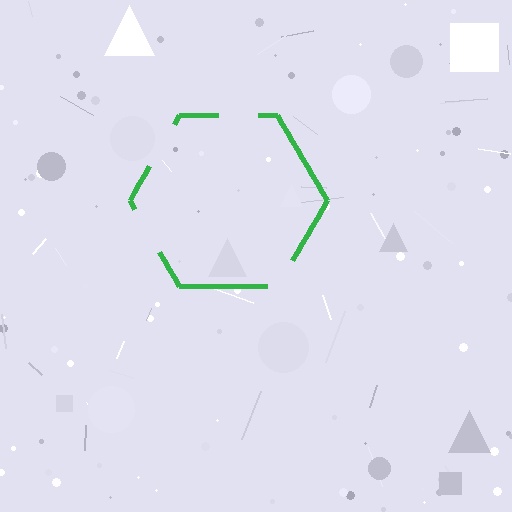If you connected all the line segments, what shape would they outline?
They would outline a hexagon.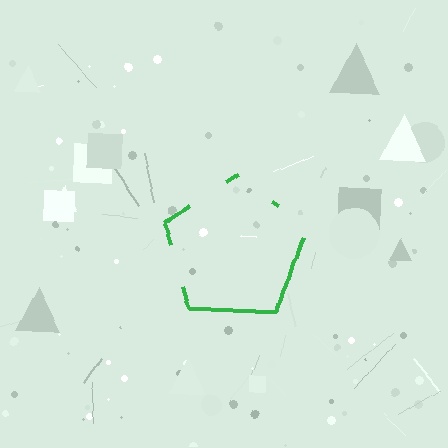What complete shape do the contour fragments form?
The contour fragments form a pentagon.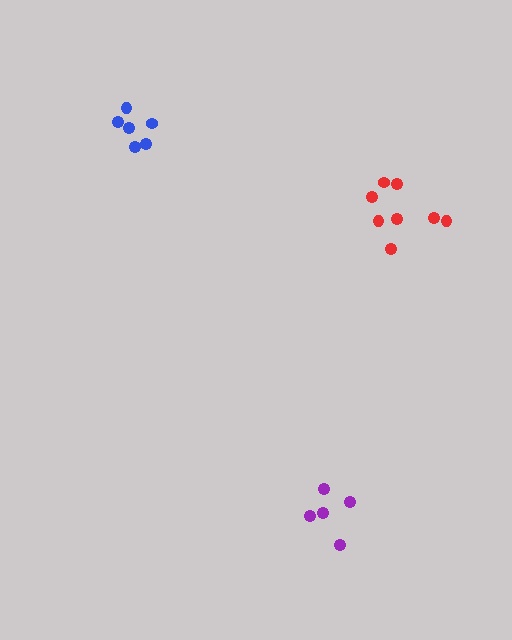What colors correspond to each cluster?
The clusters are colored: blue, purple, red.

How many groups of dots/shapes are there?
There are 3 groups.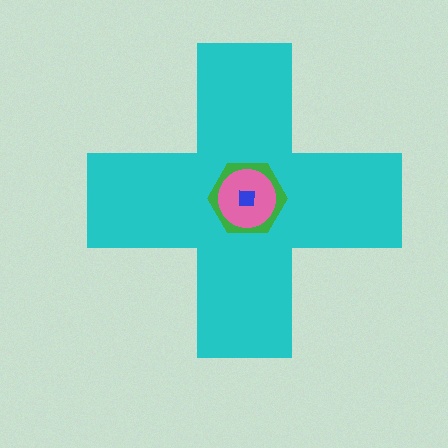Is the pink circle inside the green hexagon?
Yes.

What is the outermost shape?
The cyan cross.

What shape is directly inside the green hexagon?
The pink circle.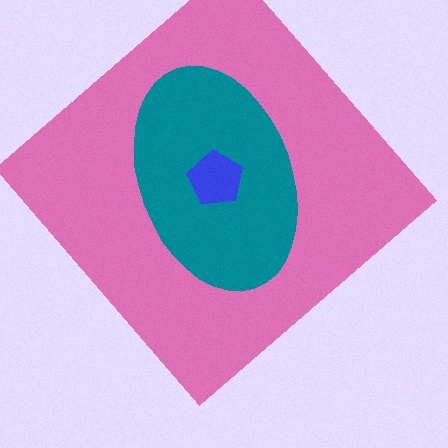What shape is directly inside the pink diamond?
The teal ellipse.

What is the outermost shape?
The pink diamond.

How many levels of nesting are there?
3.